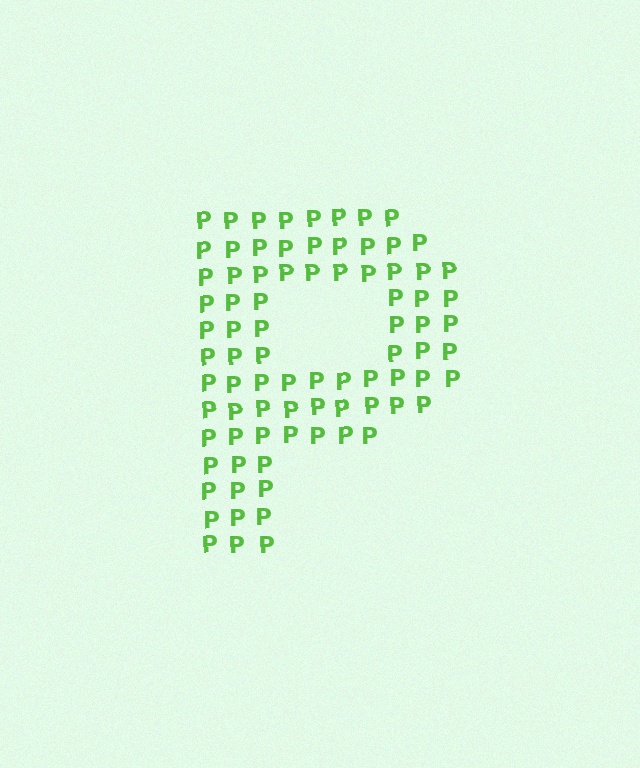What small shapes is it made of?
It is made of small letter P's.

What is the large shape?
The large shape is the letter P.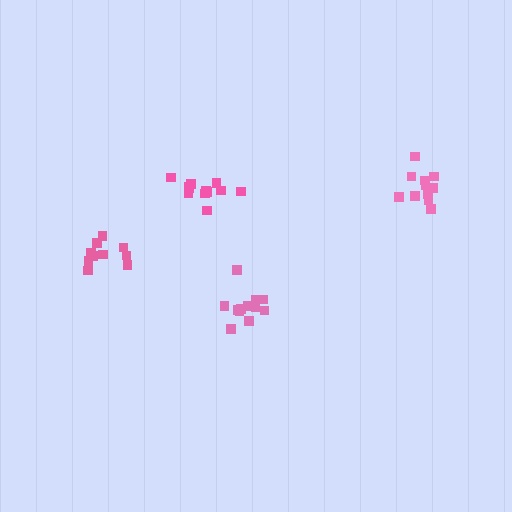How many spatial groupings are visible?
There are 4 spatial groupings.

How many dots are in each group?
Group 1: 12 dots, Group 2: 11 dots, Group 3: 10 dots, Group 4: 12 dots (45 total).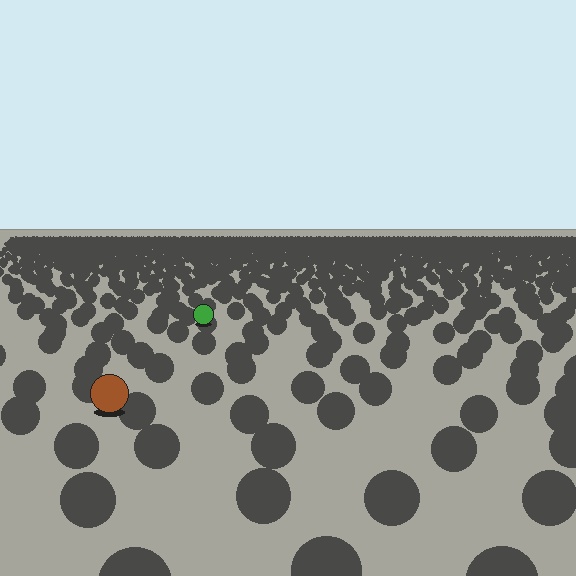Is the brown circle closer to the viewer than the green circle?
Yes. The brown circle is closer — you can tell from the texture gradient: the ground texture is coarser near it.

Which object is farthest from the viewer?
The green circle is farthest from the viewer. It appears smaller and the ground texture around it is denser.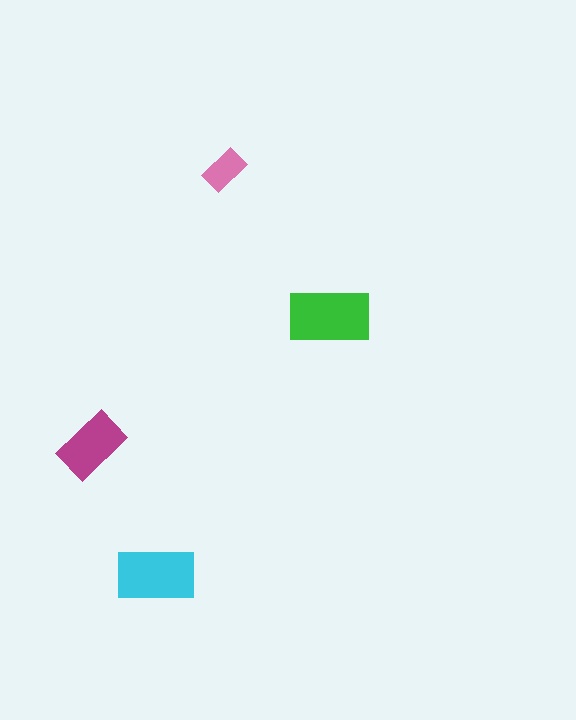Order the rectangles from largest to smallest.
the green one, the cyan one, the magenta one, the pink one.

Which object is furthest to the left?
The magenta rectangle is leftmost.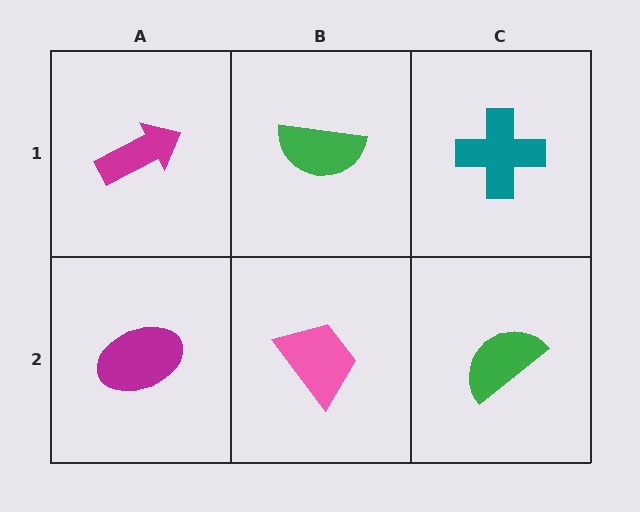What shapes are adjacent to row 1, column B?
A pink trapezoid (row 2, column B), a magenta arrow (row 1, column A), a teal cross (row 1, column C).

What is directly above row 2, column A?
A magenta arrow.